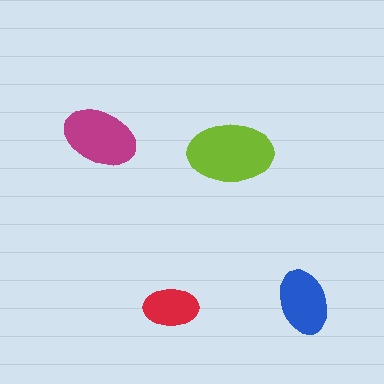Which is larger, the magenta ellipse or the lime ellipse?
The lime one.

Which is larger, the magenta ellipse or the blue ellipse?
The magenta one.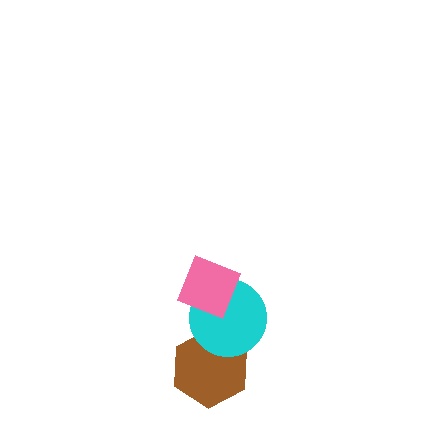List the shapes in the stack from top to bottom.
From top to bottom: the pink diamond, the cyan circle, the brown hexagon.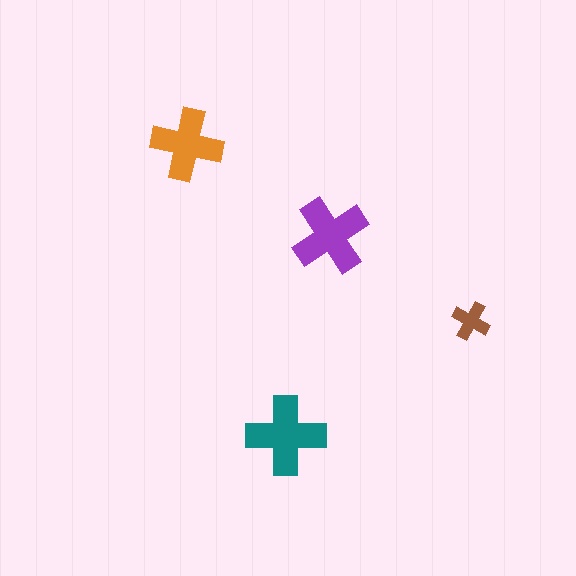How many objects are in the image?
There are 4 objects in the image.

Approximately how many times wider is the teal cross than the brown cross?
About 2 times wider.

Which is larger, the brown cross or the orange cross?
The orange one.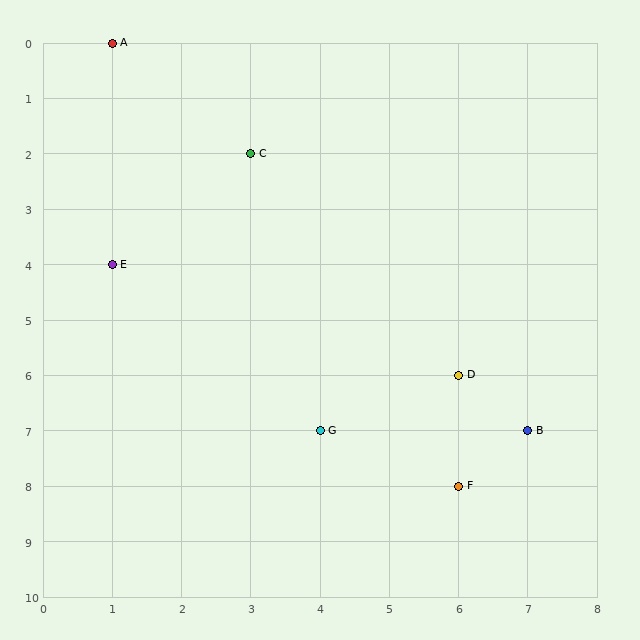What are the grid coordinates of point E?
Point E is at grid coordinates (1, 4).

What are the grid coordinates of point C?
Point C is at grid coordinates (3, 2).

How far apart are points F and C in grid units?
Points F and C are 3 columns and 6 rows apart (about 6.7 grid units diagonally).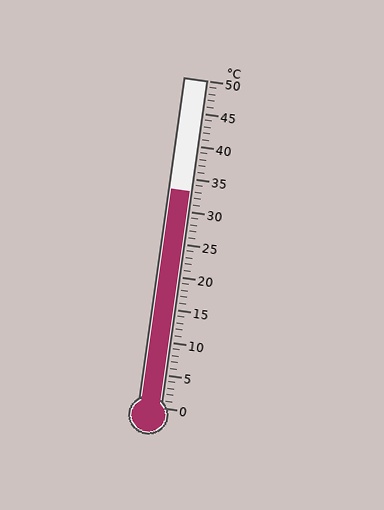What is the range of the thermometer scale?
The thermometer scale ranges from 0°C to 50°C.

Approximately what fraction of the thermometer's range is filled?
The thermometer is filled to approximately 65% of its range.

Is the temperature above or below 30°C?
The temperature is above 30°C.